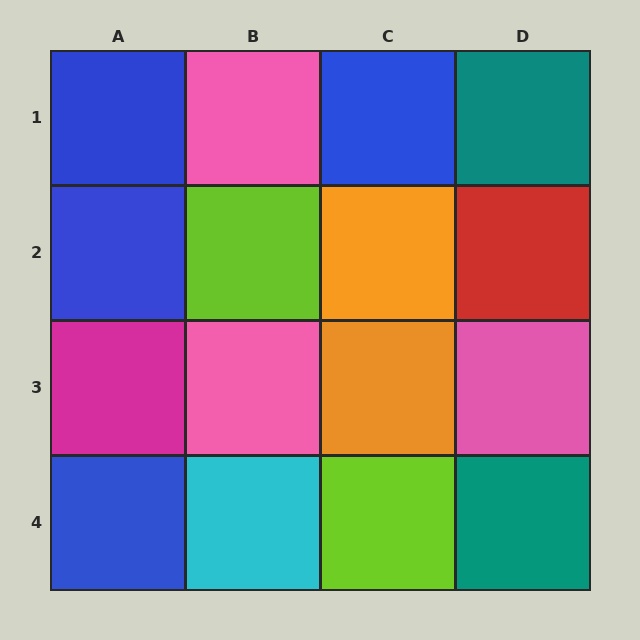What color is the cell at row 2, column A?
Blue.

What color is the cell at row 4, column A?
Blue.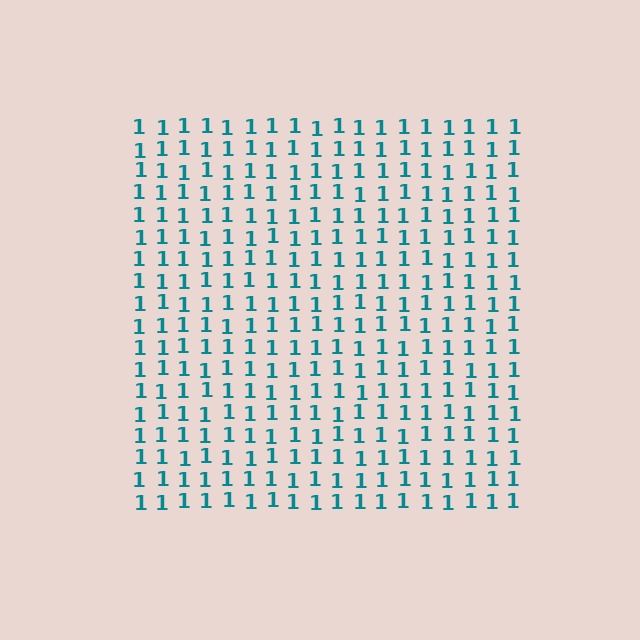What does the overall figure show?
The overall figure shows a square.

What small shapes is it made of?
It is made of small digit 1's.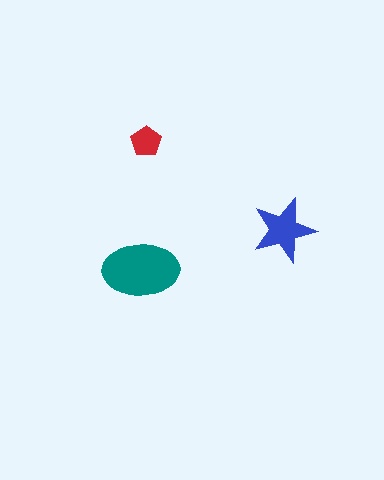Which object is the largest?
The teal ellipse.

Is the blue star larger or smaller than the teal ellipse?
Smaller.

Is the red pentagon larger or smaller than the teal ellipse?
Smaller.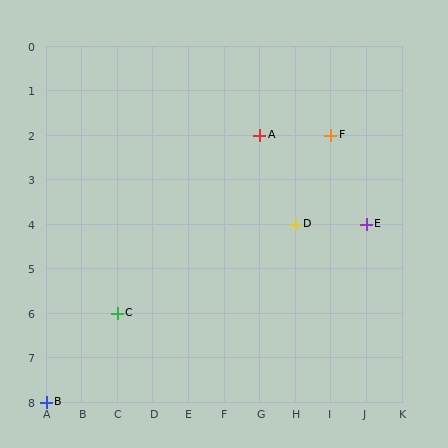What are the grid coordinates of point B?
Point B is at grid coordinates (A, 8).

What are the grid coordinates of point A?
Point A is at grid coordinates (G, 2).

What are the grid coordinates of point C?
Point C is at grid coordinates (C, 6).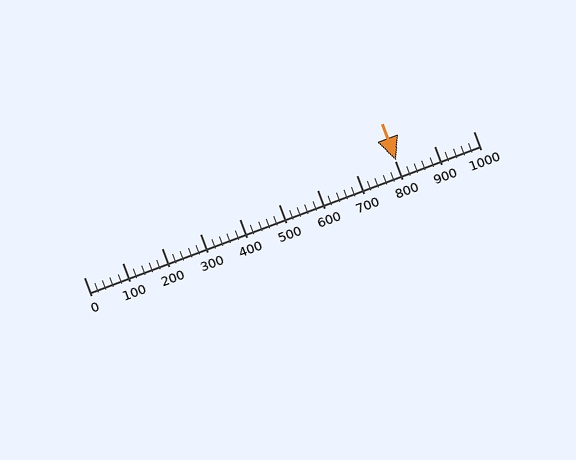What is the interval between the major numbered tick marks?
The major tick marks are spaced 100 units apart.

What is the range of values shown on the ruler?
The ruler shows values from 0 to 1000.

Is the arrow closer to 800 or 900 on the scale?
The arrow is closer to 800.